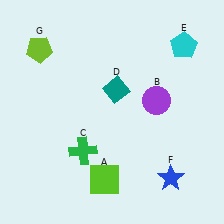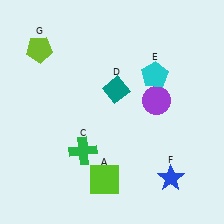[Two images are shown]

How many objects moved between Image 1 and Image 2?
1 object moved between the two images.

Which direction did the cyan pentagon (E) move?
The cyan pentagon (E) moved down.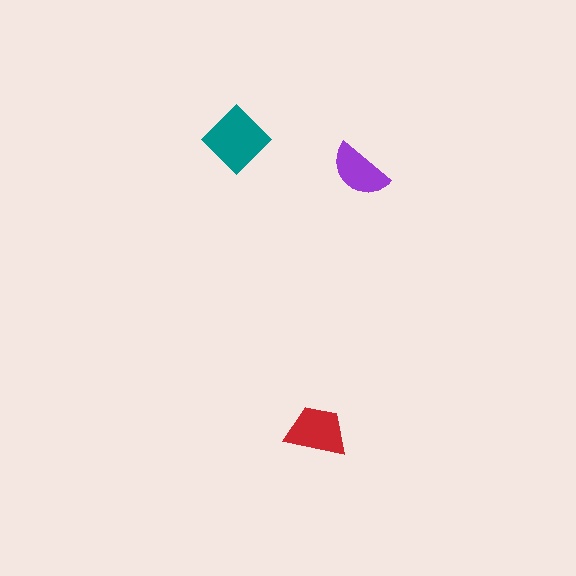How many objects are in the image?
There are 3 objects in the image.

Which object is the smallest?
The purple semicircle.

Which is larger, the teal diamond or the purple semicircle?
The teal diamond.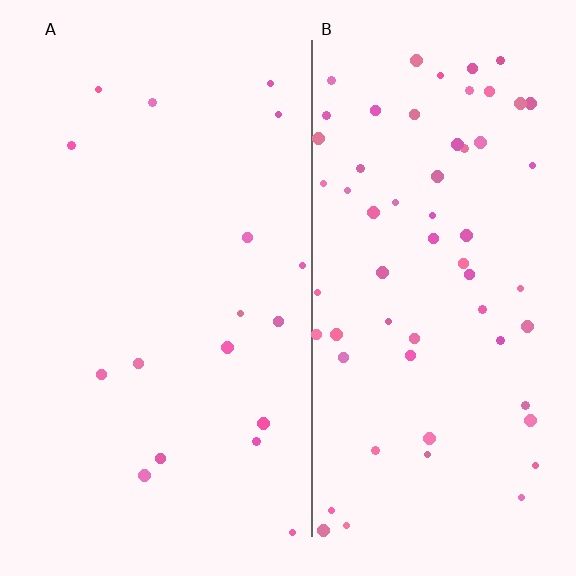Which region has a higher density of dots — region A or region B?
B (the right).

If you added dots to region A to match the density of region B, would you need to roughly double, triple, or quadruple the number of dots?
Approximately quadruple.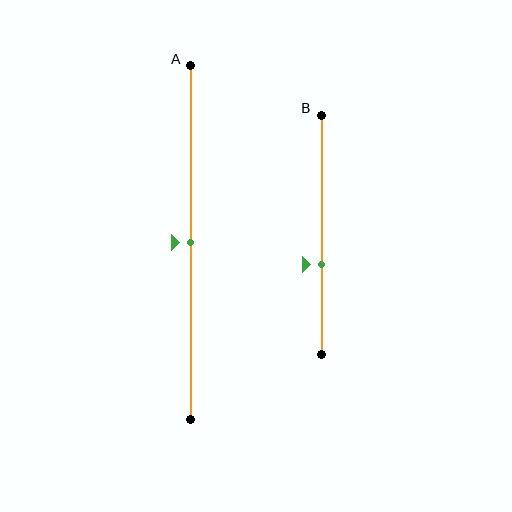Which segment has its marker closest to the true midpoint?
Segment A has its marker closest to the true midpoint.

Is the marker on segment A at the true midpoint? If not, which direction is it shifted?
Yes, the marker on segment A is at the true midpoint.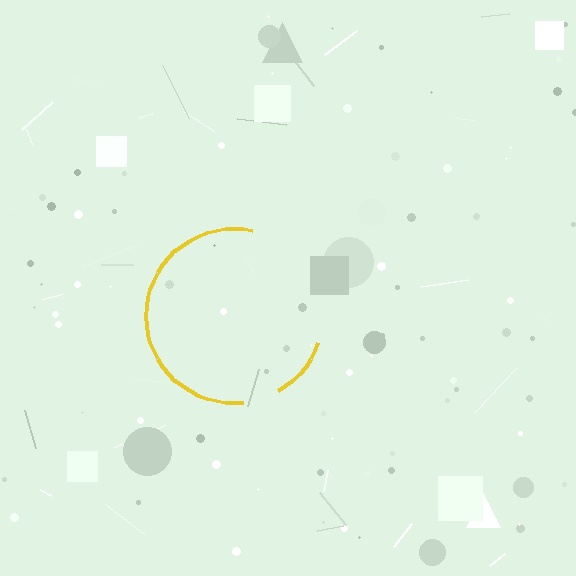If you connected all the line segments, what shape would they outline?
They would outline a circle.